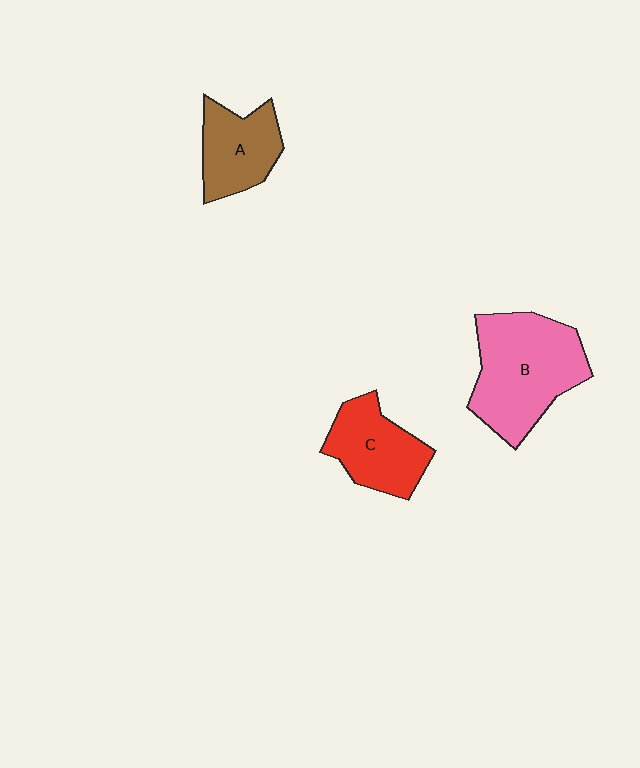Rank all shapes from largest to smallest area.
From largest to smallest: B (pink), C (red), A (brown).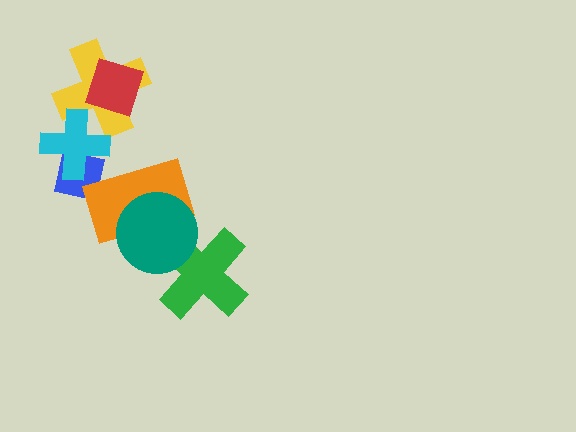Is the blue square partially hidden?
Yes, it is partially covered by another shape.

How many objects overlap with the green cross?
1 object overlaps with the green cross.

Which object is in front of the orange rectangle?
The teal circle is in front of the orange rectangle.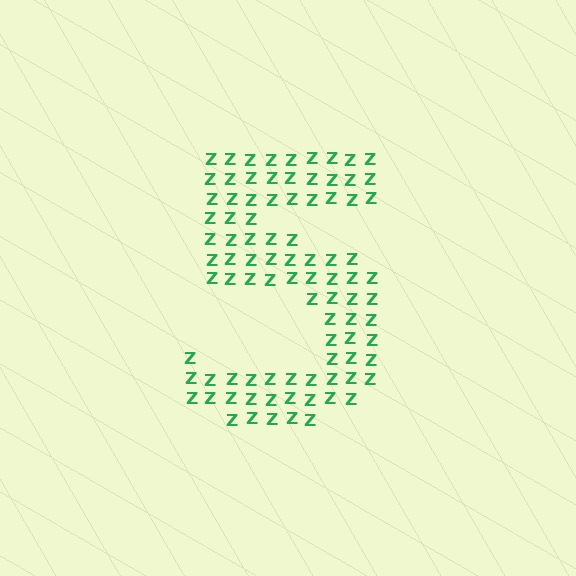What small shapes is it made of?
It is made of small letter Z's.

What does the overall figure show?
The overall figure shows the digit 5.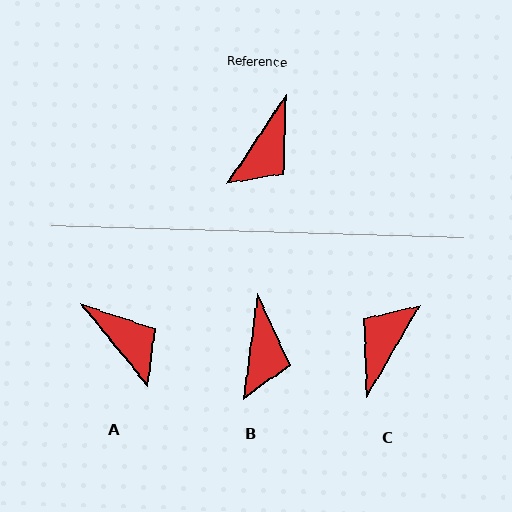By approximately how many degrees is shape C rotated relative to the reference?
Approximately 177 degrees clockwise.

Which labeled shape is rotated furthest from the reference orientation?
C, about 177 degrees away.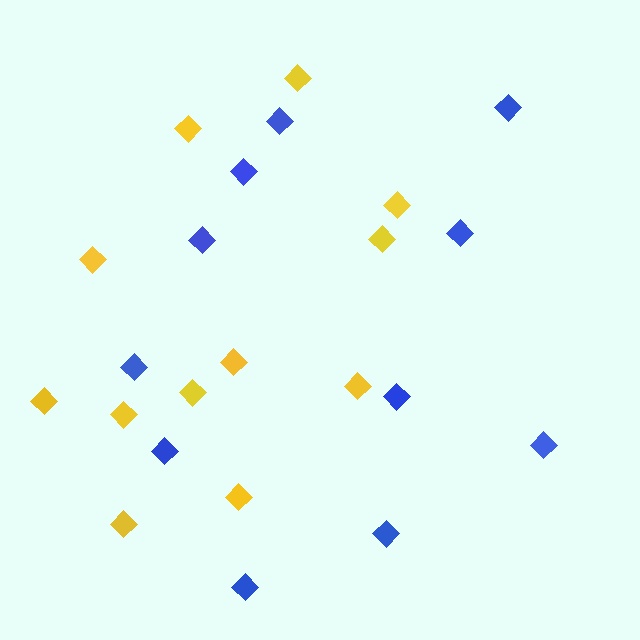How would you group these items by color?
There are 2 groups: one group of yellow diamonds (12) and one group of blue diamonds (11).